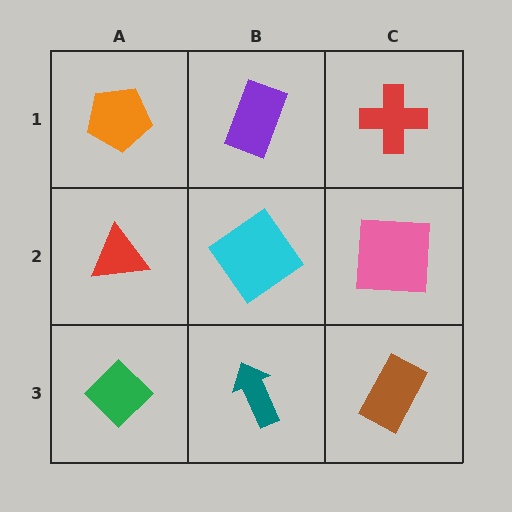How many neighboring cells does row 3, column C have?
2.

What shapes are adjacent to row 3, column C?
A pink square (row 2, column C), a teal arrow (row 3, column B).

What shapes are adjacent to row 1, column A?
A red triangle (row 2, column A), a purple rectangle (row 1, column B).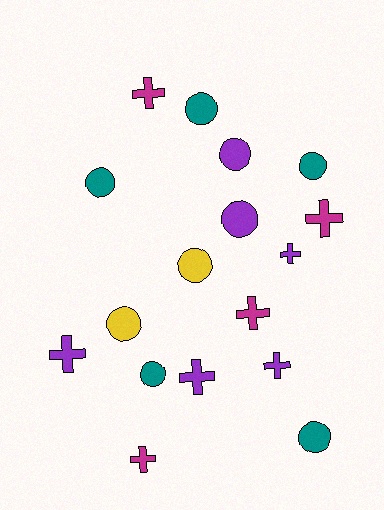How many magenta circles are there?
There are no magenta circles.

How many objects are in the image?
There are 17 objects.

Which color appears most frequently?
Purple, with 6 objects.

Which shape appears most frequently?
Circle, with 9 objects.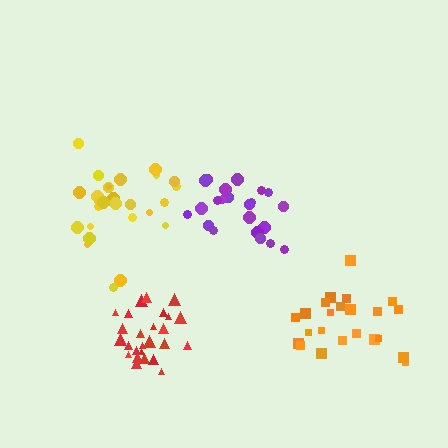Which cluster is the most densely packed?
Red.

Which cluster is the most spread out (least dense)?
Purple.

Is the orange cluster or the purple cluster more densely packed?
Orange.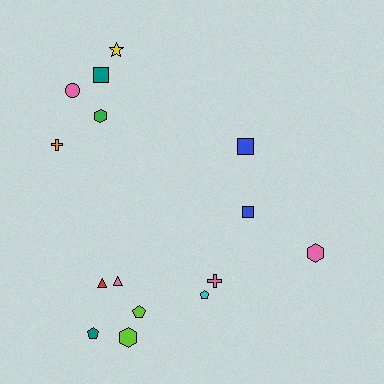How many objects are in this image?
There are 15 objects.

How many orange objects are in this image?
There is 1 orange object.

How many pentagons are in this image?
There are 3 pentagons.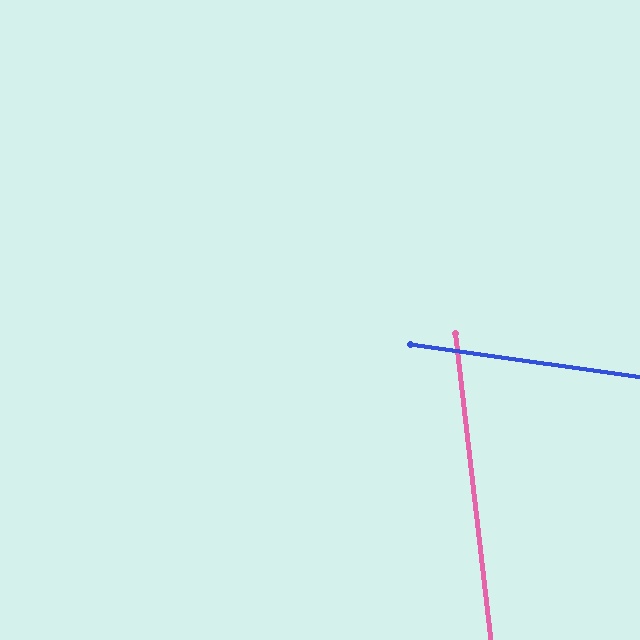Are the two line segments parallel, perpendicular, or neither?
Neither parallel nor perpendicular — they differ by about 75°.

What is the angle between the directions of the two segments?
Approximately 75 degrees.